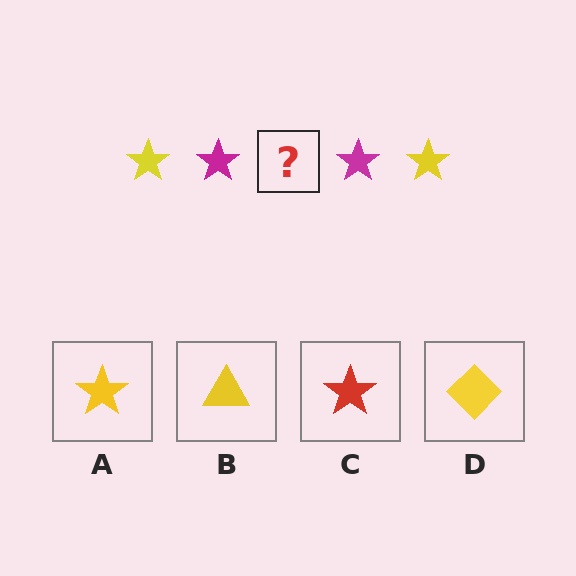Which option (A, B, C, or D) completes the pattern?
A.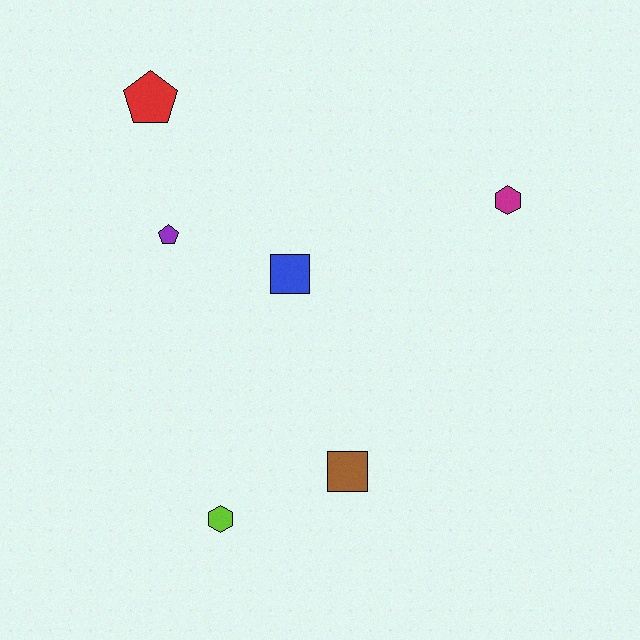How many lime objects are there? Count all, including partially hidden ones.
There is 1 lime object.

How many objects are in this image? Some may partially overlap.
There are 6 objects.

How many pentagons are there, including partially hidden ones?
There are 2 pentagons.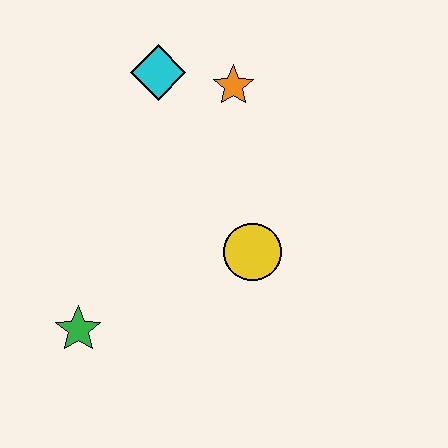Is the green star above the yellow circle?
No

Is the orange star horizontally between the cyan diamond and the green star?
No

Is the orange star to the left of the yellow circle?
Yes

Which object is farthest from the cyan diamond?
The green star is farthest from the cyan diamond.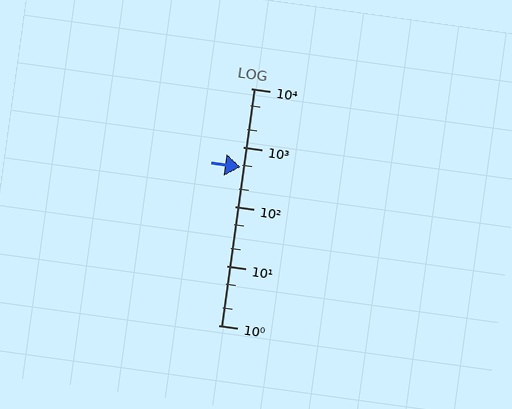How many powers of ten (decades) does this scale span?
The scale spans 4 decades, from 1 to 10000.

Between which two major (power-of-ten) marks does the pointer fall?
The pointer is between 100 and 1000.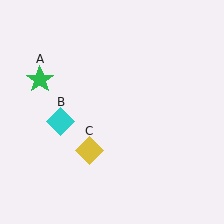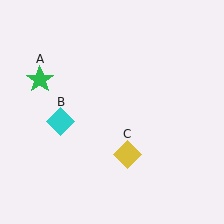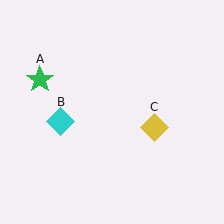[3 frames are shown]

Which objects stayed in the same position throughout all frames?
Green star (object A) and cyan diamond (object B) remained stationary.